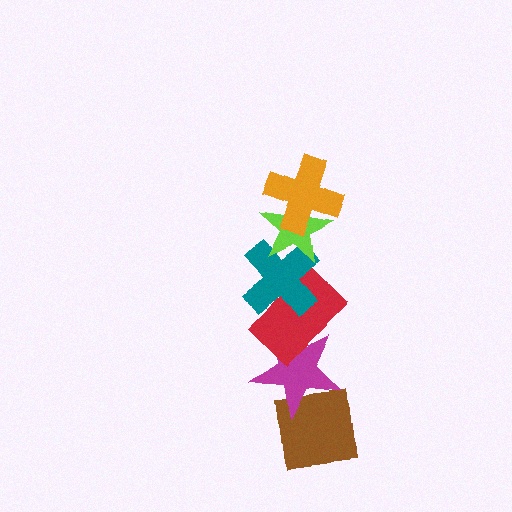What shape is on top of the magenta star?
The red rectangle is on top of the magenta star.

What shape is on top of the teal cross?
The lime star is on top of the teal cross.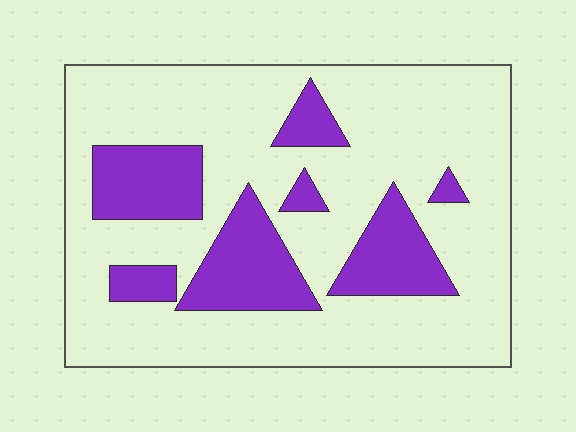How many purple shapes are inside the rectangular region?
7.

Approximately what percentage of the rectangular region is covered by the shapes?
Approximately 25%.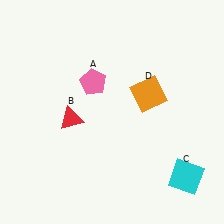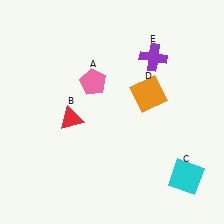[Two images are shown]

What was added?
A purple cross (E) was added in Image 2.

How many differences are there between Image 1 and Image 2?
There is 1 difference between the two images.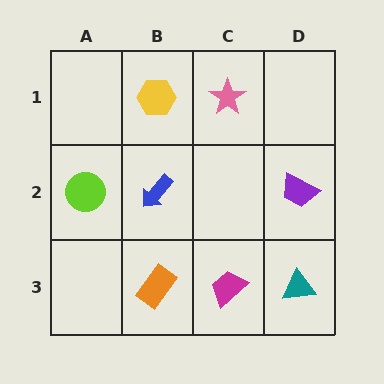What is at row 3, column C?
A magenta trapezoid.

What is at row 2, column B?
A blue arrow.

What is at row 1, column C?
A pink star.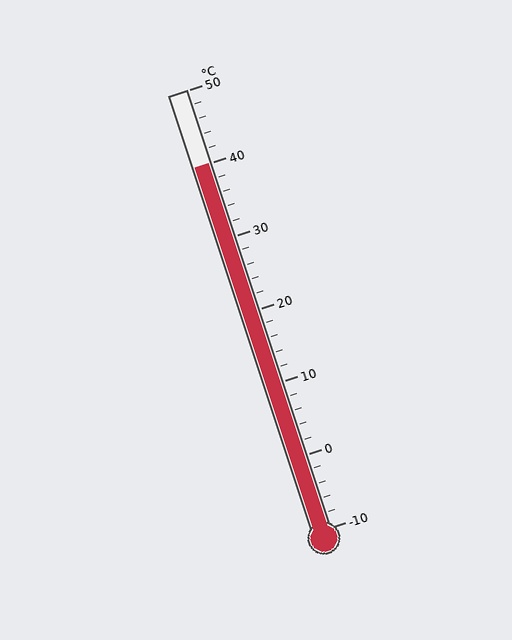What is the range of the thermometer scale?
The thermometer scale ranges from -10°C to 50°C.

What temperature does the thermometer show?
The thermometer shows approximately 40°C.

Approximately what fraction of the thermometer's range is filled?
The thermometer is filled to approximately 85% of its range.